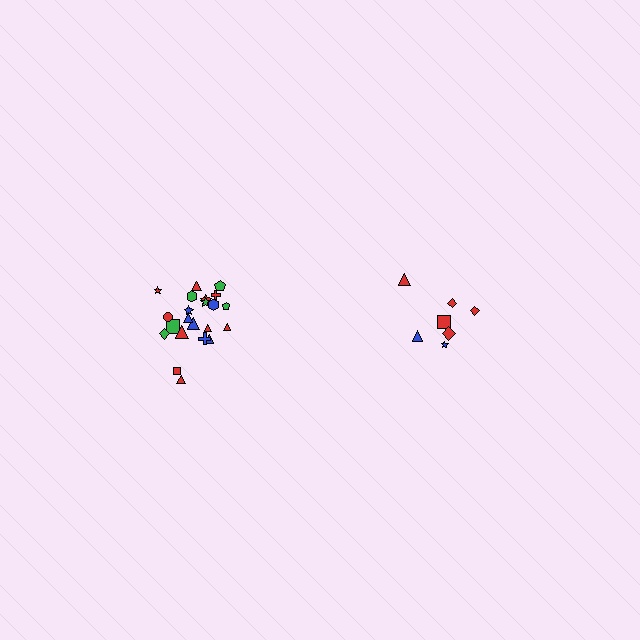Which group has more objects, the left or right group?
The left group.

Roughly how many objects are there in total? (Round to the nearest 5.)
Roughly 30 objects in total.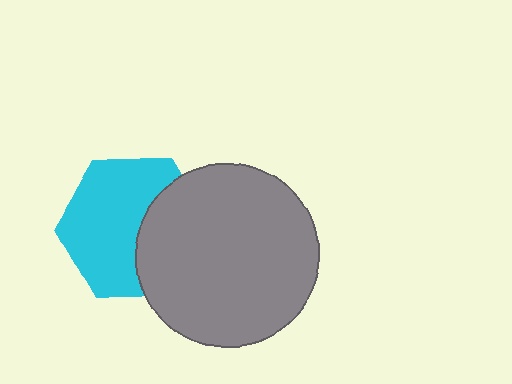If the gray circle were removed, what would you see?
You would see the complete cyan hexagon.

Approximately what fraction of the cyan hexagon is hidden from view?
Roughly 38% of the cyan hexagon is hidden behind the gray circle.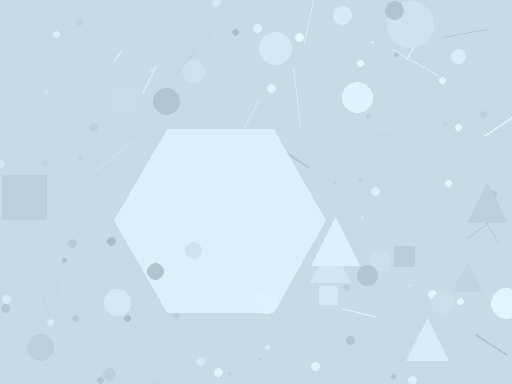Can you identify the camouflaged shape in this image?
The camouflaged shape is a hexagon.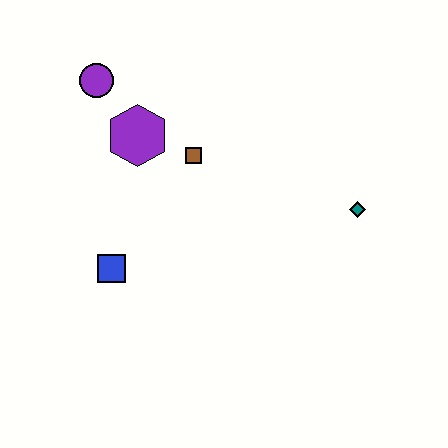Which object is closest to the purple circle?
The purple hexagon is closest to the purple circle.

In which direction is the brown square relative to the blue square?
The brown square is above the blue square.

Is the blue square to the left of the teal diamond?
Yes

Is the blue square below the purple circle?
Yes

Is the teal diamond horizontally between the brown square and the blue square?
No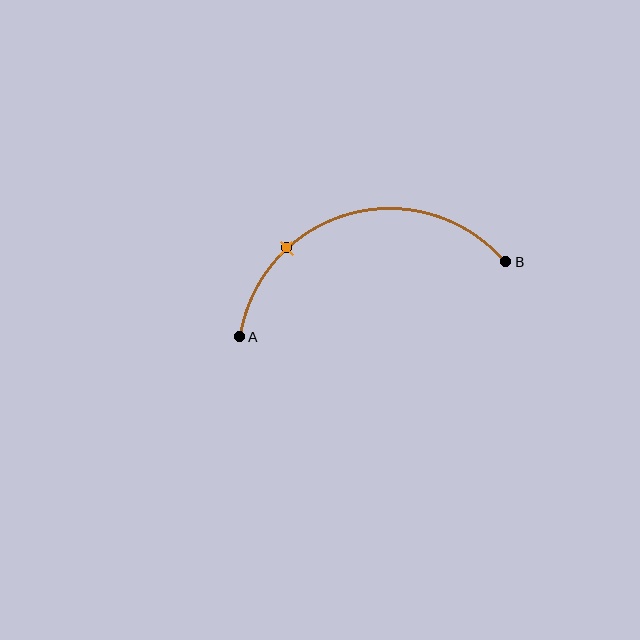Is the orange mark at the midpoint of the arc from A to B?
No. The orange mark lies on the arc but is closer to endpoint A. The arc midpoint would be at the point on the curve equidistant along the arc from both A and B.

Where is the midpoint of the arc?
The arc midpoint is the point on the curve farthest from the straight line joining A and B. It sits above that line.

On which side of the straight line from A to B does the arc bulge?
The arc bulges above the straight line connecting A and B.